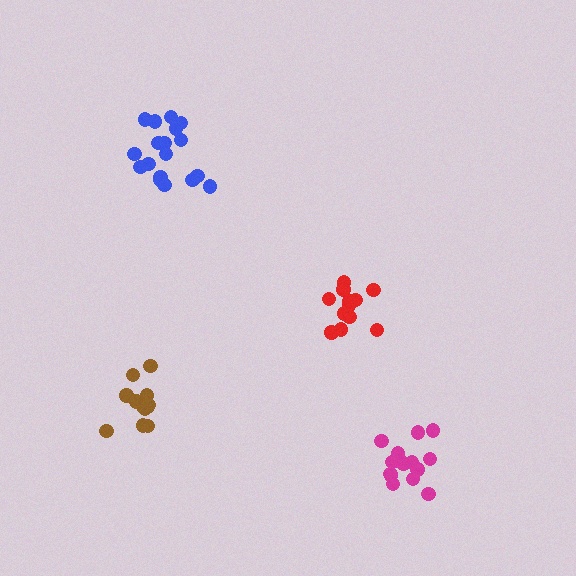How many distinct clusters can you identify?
There are 4 distinct clusters.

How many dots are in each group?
Group 1: 12 dots, Group 2: 12 dots, Group 3: 14 dots, Group 4: 18 dots (56 total).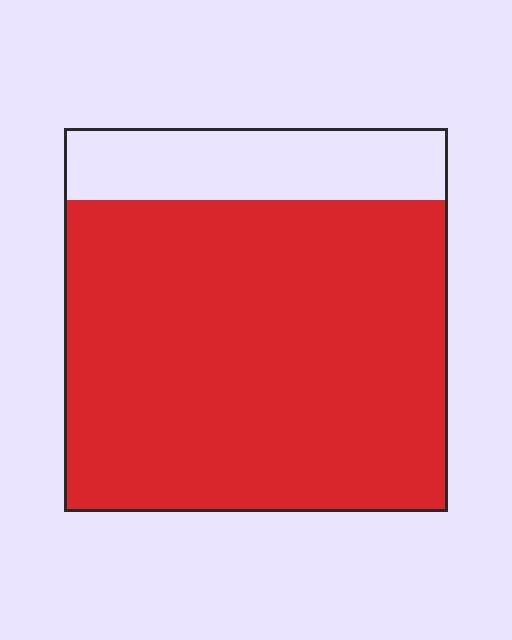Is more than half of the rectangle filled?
Yes.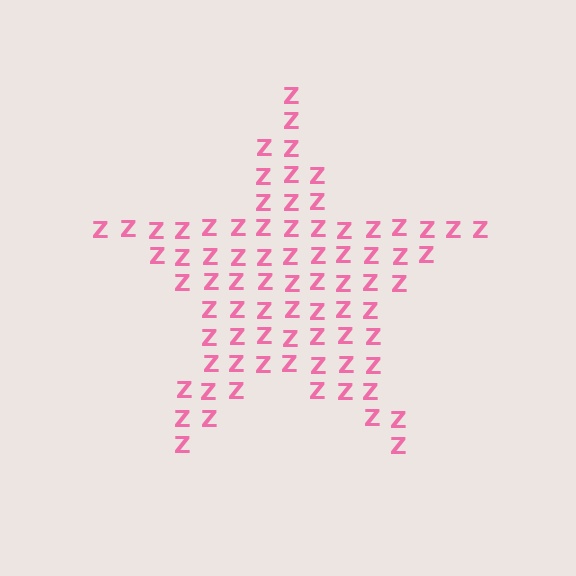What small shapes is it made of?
It is made of small letter Z's.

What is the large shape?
The large shape is a star.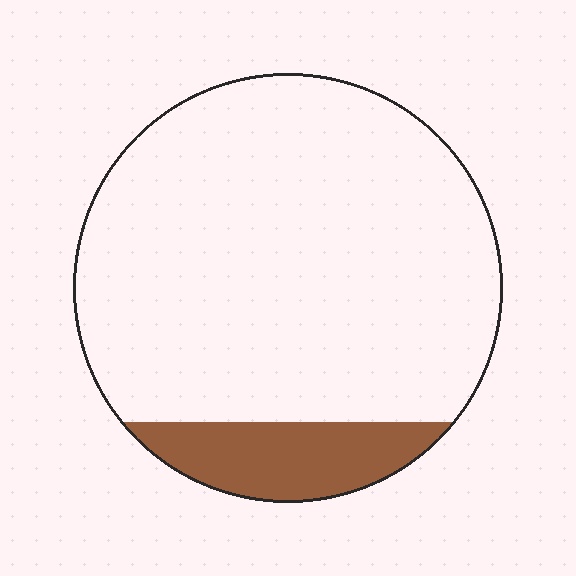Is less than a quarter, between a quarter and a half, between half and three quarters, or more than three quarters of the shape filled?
Less than a quarter.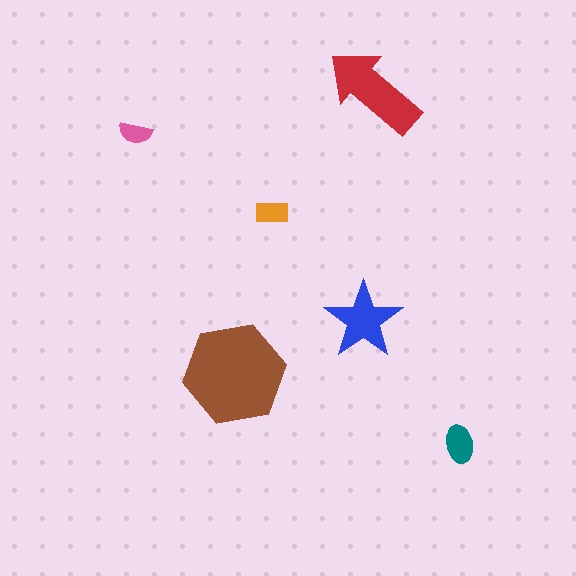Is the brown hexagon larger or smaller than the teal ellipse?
Larger.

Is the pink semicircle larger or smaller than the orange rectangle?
Smaller.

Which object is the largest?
The brown hexagon.